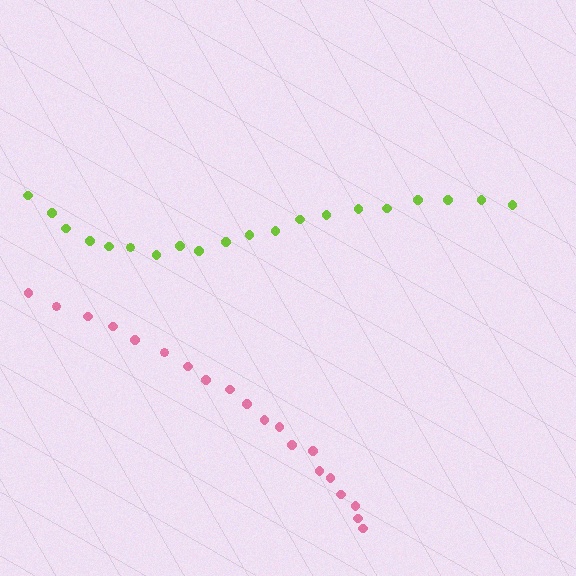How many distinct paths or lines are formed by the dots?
There are 2 distinct paths.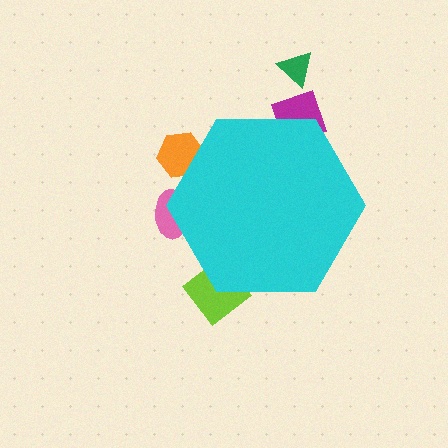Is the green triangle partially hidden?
No, the green triangle is fully visible.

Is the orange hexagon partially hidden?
Yes, the orange hexagon is partially hidden behind the cyan hexagon.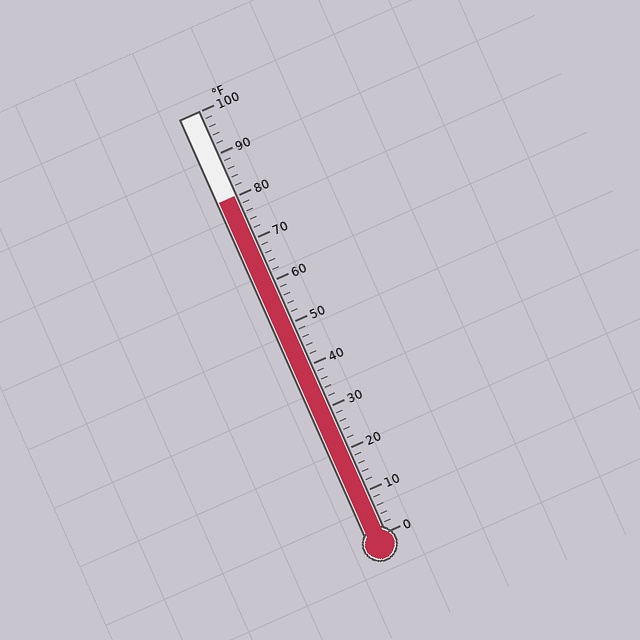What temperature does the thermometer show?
The thermometer shows approximately 80°F.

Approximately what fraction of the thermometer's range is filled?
The thermometer is filled to approximately 80% of its range.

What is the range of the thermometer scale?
The thermometer scale ranges from 0°F to 100°F.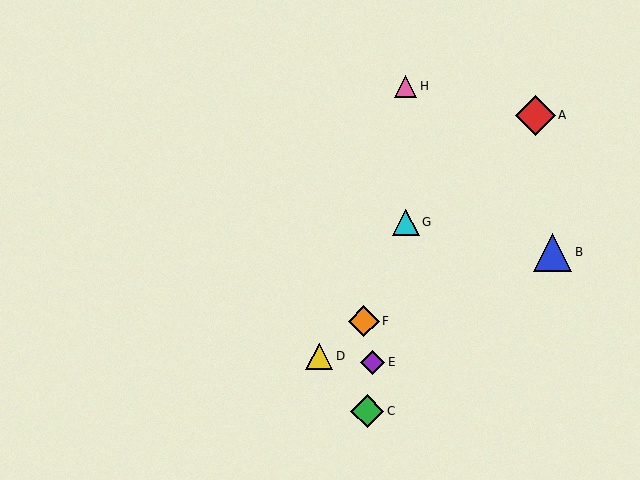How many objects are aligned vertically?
2 objects (G, H) are aligned vertically.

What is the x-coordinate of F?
Object F is at x≈364.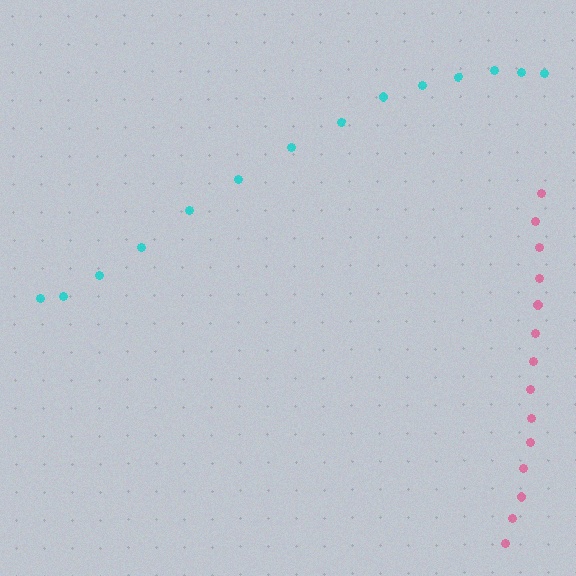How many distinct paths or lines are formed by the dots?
There are 2 distinct paths.